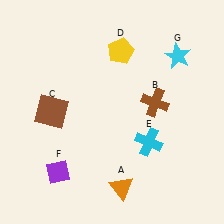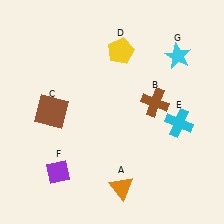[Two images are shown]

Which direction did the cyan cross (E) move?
The cyan cross (E) moved right.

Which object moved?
The cyan cross (E) moved right.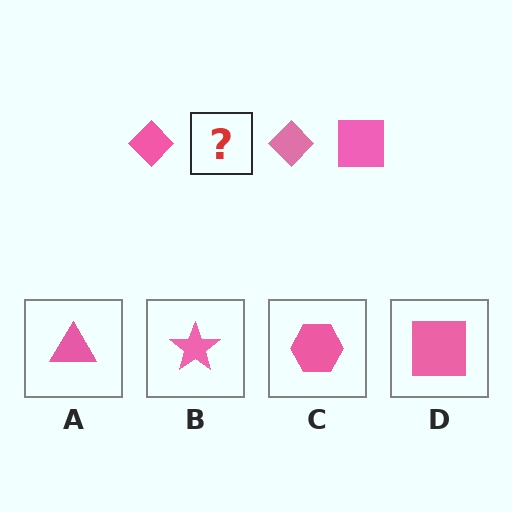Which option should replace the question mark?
Option D.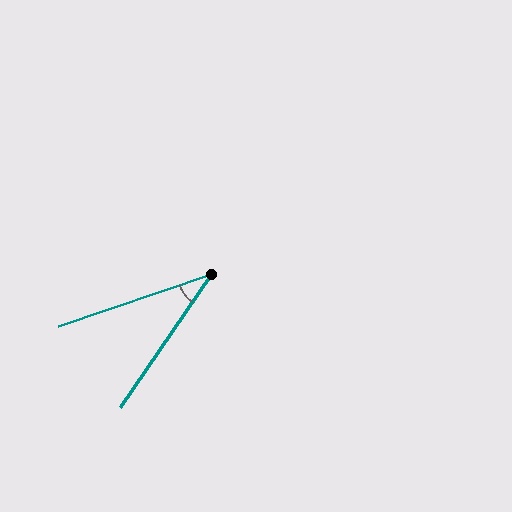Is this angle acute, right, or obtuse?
It is acute.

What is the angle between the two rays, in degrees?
Approximately 37 degrees.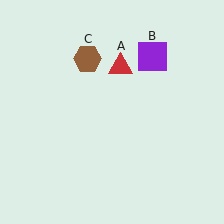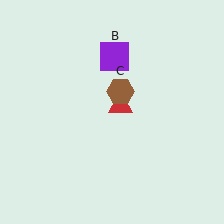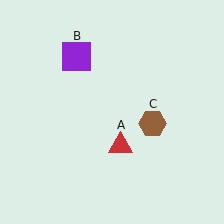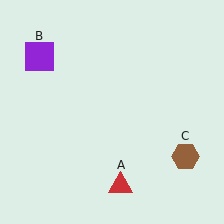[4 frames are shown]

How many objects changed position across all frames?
3 objects changed position: red triangle (object A), purple square (object B), brown hexagon (object C).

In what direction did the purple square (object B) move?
The purple square (object B) moved left.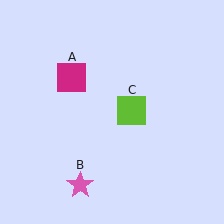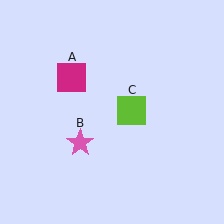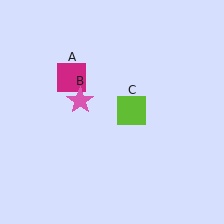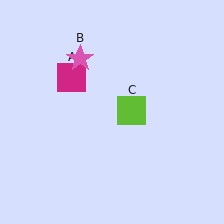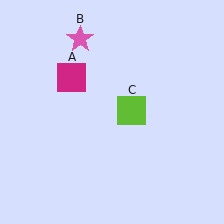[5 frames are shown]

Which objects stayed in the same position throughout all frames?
Magenta square (object A) and lime square (object C) remained stationary.